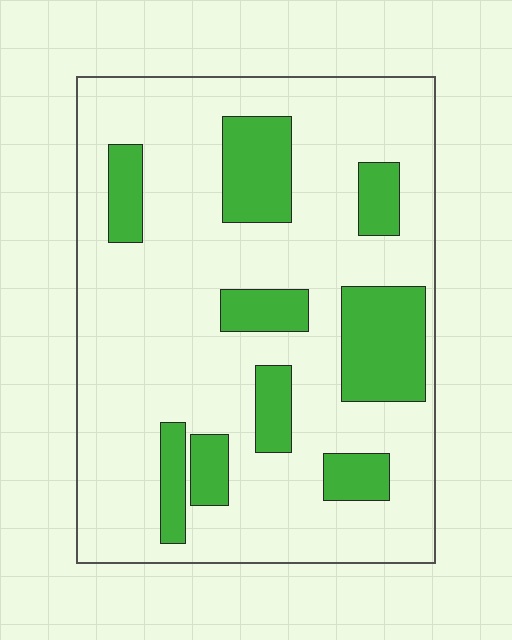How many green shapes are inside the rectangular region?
9.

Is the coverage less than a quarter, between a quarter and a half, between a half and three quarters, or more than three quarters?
Less than a quarter.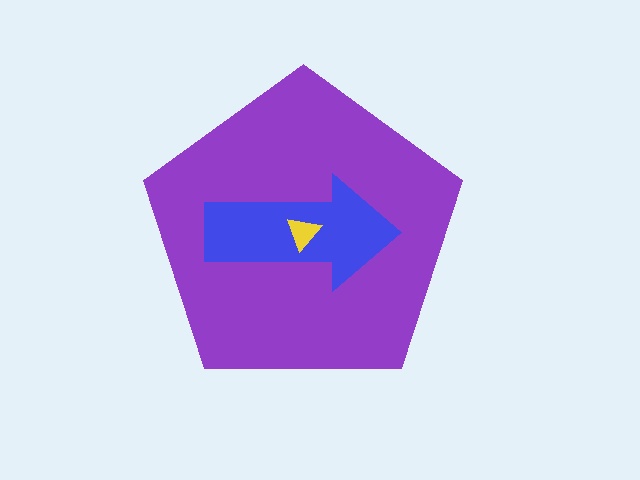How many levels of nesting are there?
3.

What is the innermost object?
The yellow triangle.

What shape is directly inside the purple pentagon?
The blue arrow.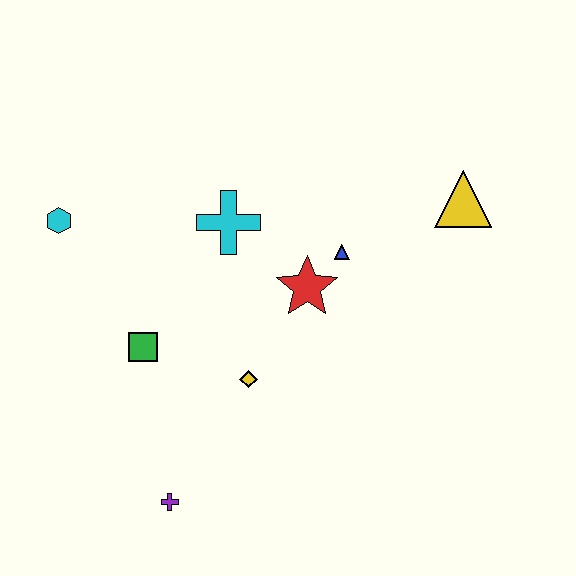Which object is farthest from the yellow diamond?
The yellow triangle is farthest from the yellow diamond.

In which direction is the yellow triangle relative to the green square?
The yellow triangle is to the right of the green square.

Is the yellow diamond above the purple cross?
Yes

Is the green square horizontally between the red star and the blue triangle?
No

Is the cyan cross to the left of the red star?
Yes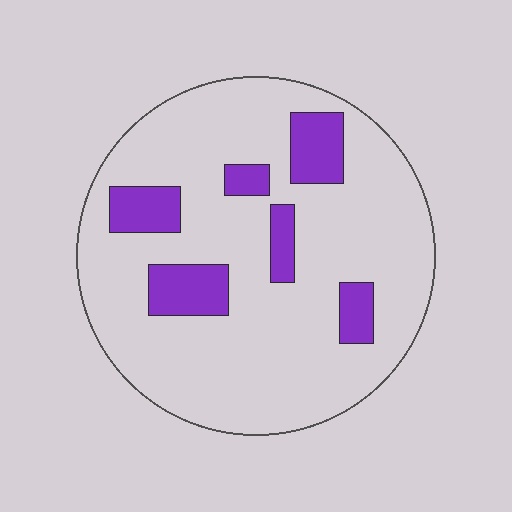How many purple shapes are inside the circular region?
6.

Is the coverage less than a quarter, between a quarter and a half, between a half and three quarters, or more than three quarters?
Less than a quarter.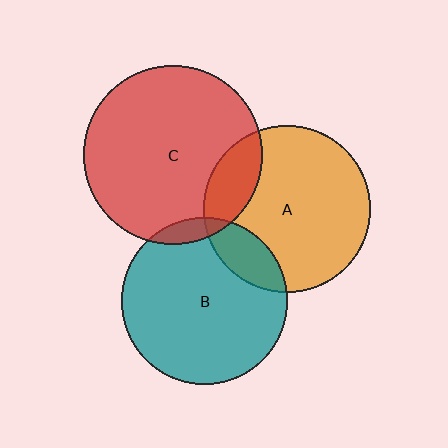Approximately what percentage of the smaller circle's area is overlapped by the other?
Approximately 15%.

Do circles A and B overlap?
Yes.